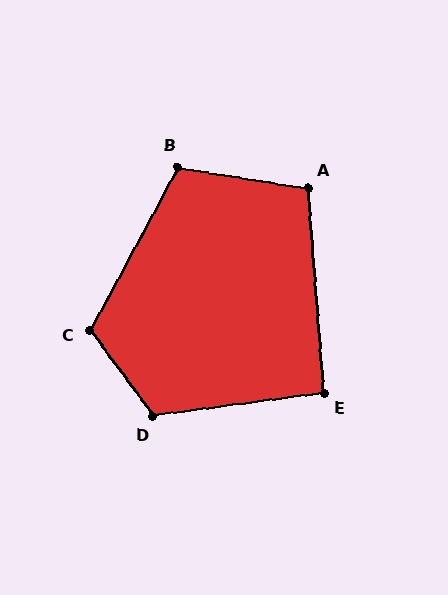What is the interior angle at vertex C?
Approximately 115 degrees (obtuse).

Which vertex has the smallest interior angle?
E, at approximately 94 degrees.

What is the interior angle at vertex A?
Approximately 103 degrees (obtuse).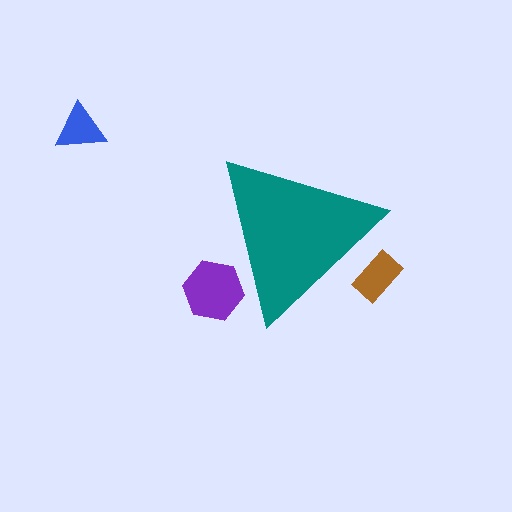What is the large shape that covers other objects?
A teal triangle.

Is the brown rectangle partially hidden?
Yes, the brown rectangle is partially hidden behind the teal triangle.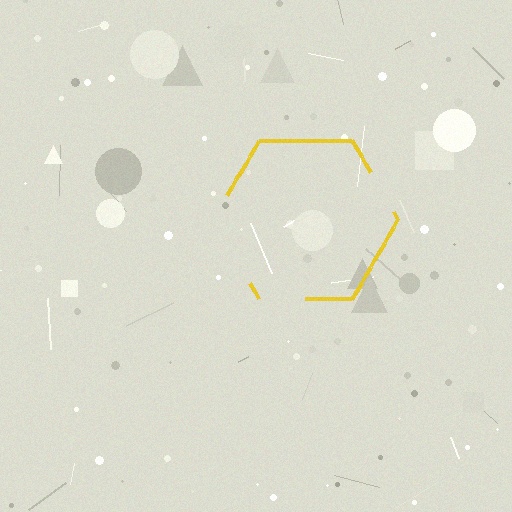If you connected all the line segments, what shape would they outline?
They would outline a hexagon.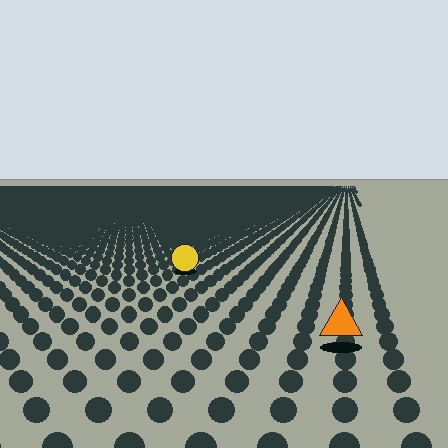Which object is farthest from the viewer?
The yellow circle is farthest from the viewer. It appears smaller and the ground texture around it is denser.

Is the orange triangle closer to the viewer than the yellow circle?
Yes. The orange triangle is closer — you can tell from the texture gradient: the ground texture is coarser near it.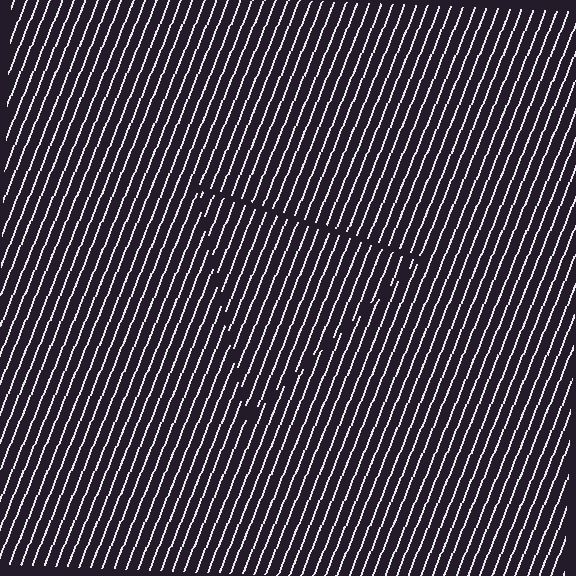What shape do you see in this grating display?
An illusory triangle. The interior of the shape contains the same grating, shifted by half a period — the contour is defined by the phase discontinuity where line-ends from the inner and outer gratings abut.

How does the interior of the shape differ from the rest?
The interior of the shape contains the same grating, shifted by half a period — the contour is defined by the phase discontinuity where line-ends from the inner and outer gratings abut.